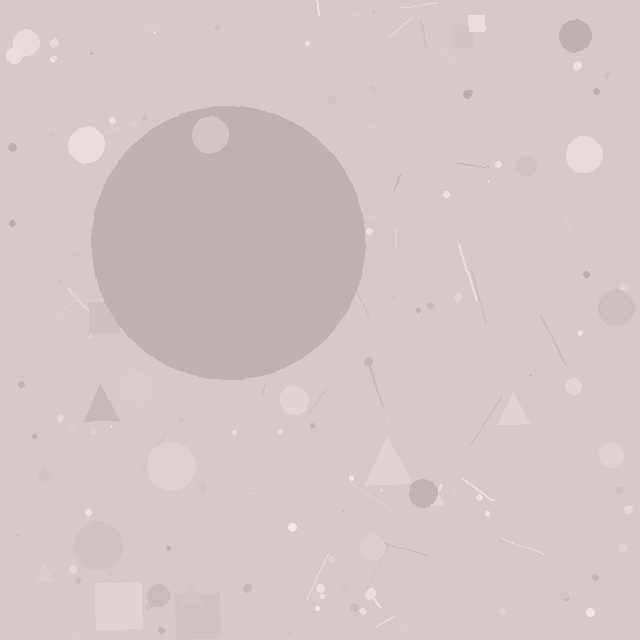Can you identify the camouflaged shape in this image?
The camouflaged shape is a circle.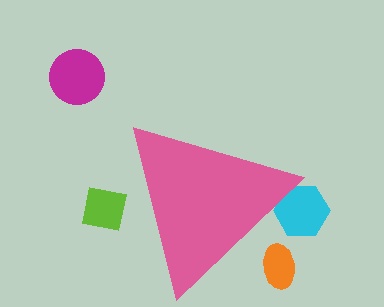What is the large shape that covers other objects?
A pink triangle.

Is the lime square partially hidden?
Yes, the lime square is partially hidden behind the pink triangle.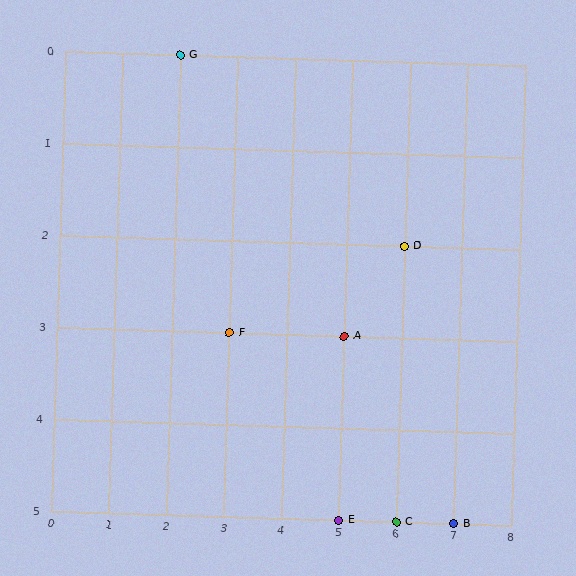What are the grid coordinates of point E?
Point E is at grid coordinates (5, 5).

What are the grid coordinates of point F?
Point F is at grid coordinates (3, 3).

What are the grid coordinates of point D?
Point D is at grid coordinates (6, 2).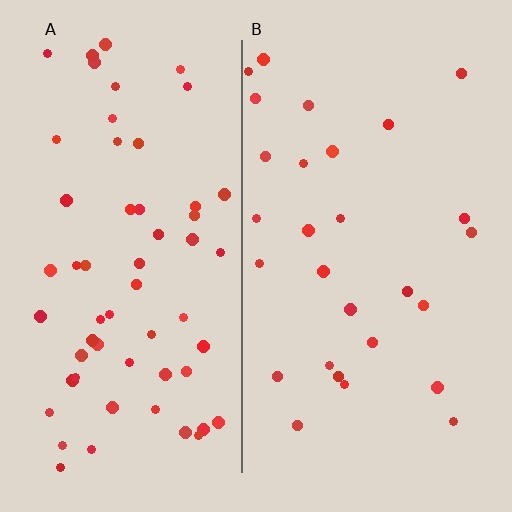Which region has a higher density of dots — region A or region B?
A (the left).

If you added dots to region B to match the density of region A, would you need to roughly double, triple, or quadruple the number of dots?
Approximately double.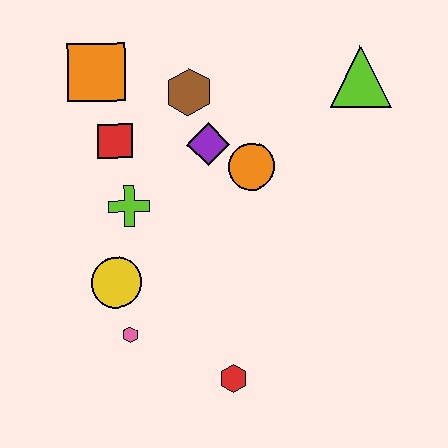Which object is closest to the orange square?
The red square is closest to the orange square.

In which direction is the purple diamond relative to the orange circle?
The purple diamond is to the left of the orange circle.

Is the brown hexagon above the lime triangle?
No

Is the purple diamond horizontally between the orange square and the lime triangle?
Yes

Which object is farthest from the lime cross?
The lime triangle is farthest from the lime cross.